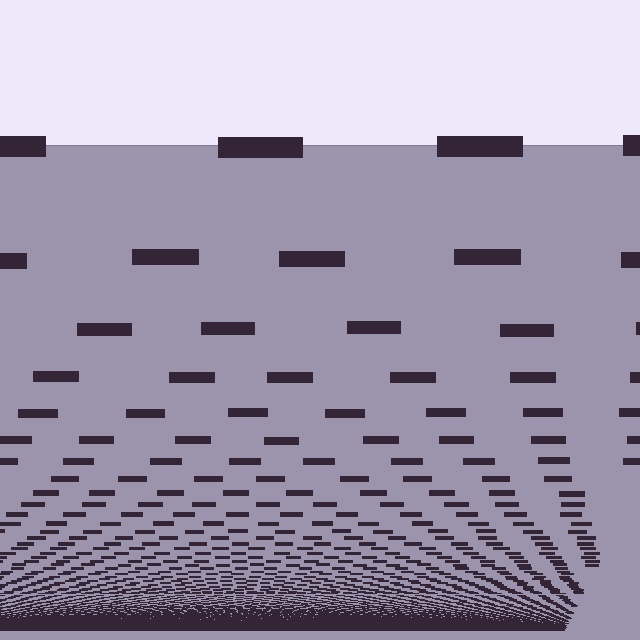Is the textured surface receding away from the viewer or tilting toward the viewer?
The surface appears to tilt toward the viewer. Texture elements get larger and sparser toward the top.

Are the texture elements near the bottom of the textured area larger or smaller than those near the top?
Smaller. The gradient is inverted — elements near the bottom are smaller and denser.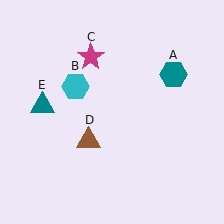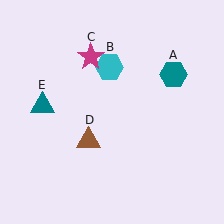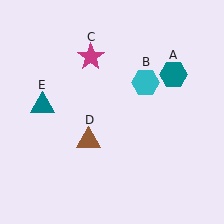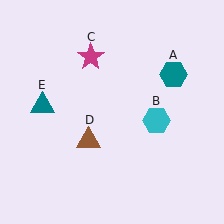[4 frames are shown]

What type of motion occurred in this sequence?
The cyan hexagon (object B) rotated clockwise around the center of the scene.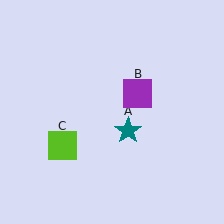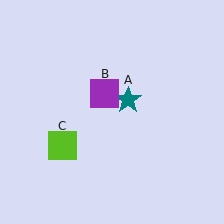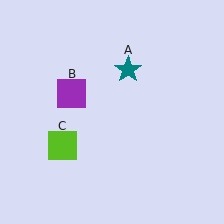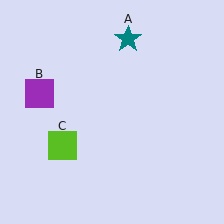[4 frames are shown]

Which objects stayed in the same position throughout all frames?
Lime square (object C) remained stationary.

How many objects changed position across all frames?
2 objects changed position: teal star (object A), purple square (object B).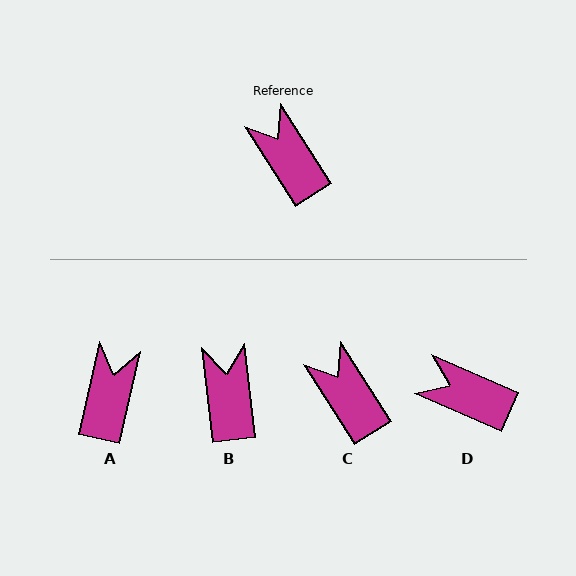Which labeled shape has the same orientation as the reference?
C.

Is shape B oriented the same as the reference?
No, it is off by about 26 degrees.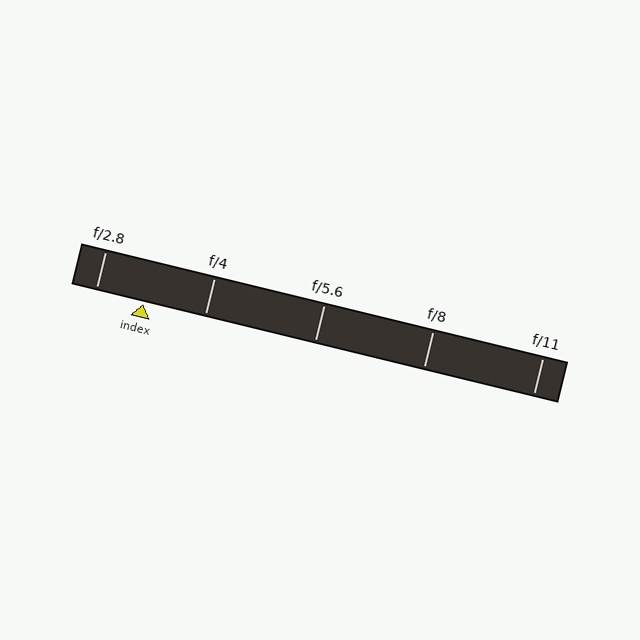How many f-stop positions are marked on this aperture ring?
There are 5 f-stop positions marked.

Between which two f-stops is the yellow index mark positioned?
The index mark is between f/2.8 and f/4.